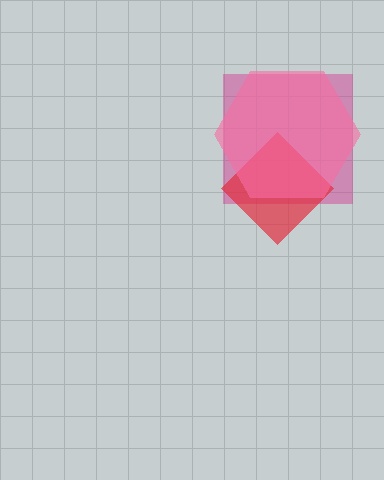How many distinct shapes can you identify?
There are 3 distinct shapes: a magenta square, a red diamond, a pink hexagon.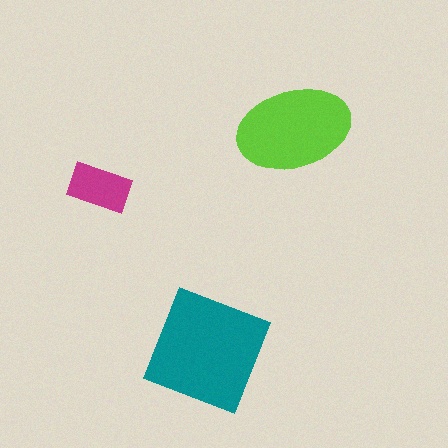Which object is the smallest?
The magenta rectangle.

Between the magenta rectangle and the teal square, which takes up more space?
The teal square.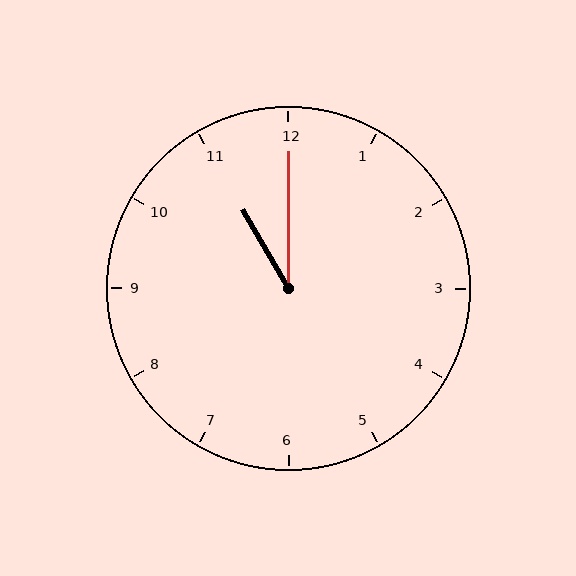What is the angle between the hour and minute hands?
Approximately 30 degrees.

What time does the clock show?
11:00.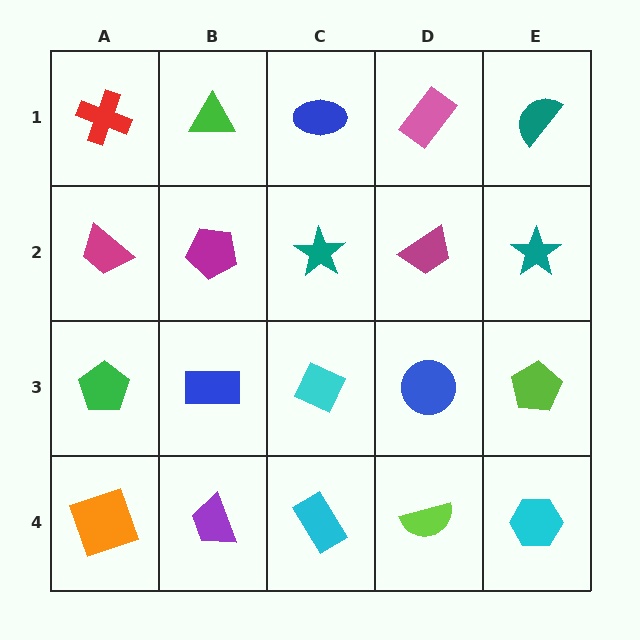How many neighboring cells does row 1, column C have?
3.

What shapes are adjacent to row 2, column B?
A green triangle (row 1, column B), a blue rectangle (row 3, column B), a magenta trapezoid (row 2, column A), a teal star (row 2, column C).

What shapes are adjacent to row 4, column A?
A green pentagon (row 3, column A), a purple trapezoid (row 4, column B).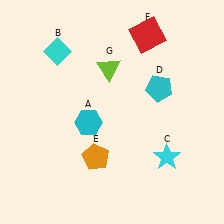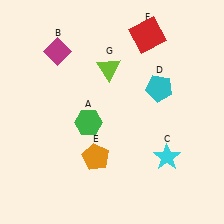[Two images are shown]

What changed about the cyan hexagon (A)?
In Image 1, A is cyan. In Image 2, it changed to green.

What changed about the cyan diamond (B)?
In Image 1, B is cyan. In Image 2, it changed to magenta.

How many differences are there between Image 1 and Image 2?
There are 2 differences between the two images.